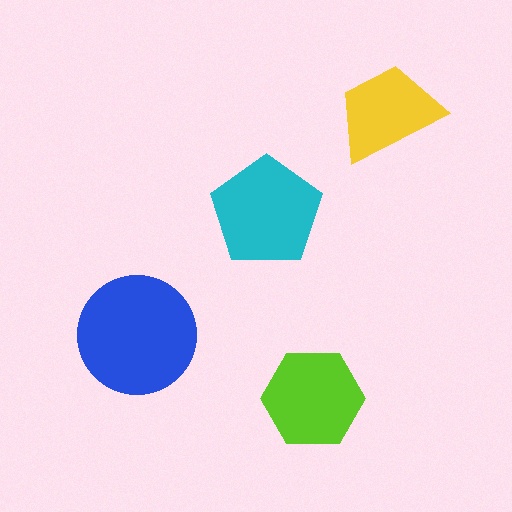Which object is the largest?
The blue circle.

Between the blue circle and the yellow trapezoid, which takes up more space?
The blue circle.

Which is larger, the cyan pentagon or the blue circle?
The blue circle.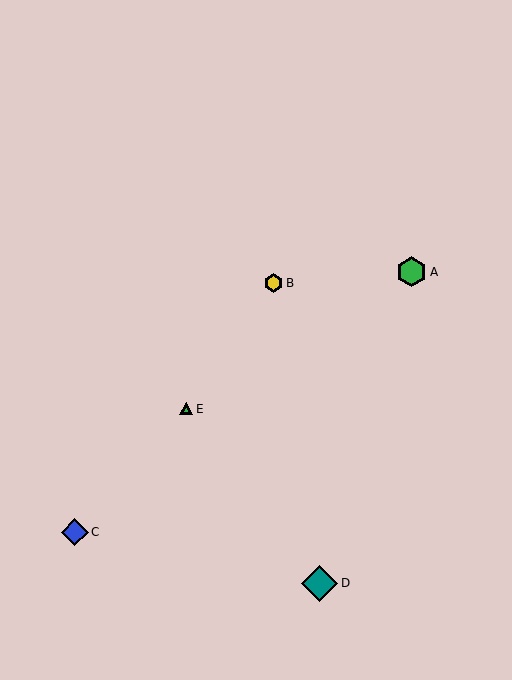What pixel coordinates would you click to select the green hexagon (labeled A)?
Click at (412, 272) to select the green hexagon A.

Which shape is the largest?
The teal diamond (labeled D) is the largest.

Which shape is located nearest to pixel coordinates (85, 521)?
The blue diamond (labeled C) at (75, 532) is nearest to that location.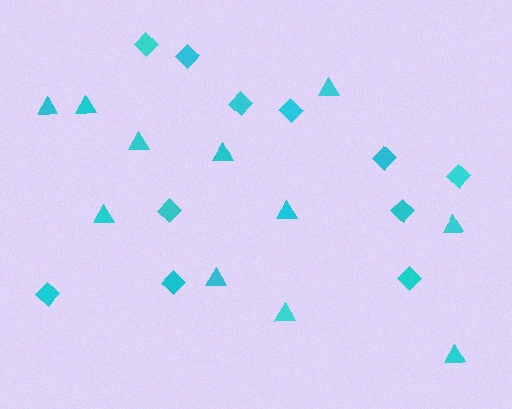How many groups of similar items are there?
There are 2 groups: one group of triangles (11) and one group of diamonds (11).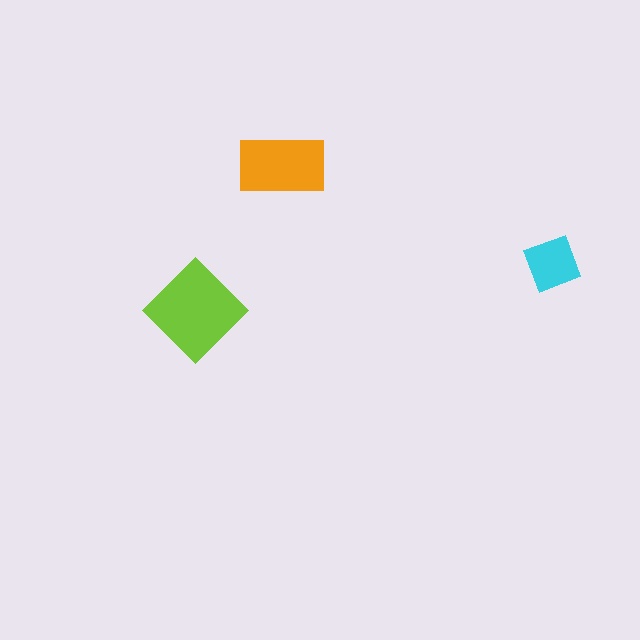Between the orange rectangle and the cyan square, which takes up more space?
The orange rectangle.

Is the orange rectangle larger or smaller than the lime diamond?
Smaller.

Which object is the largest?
The lime diamond.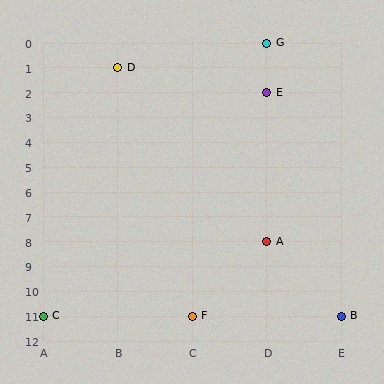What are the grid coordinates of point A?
Point A is at grid coordinates (D, 8).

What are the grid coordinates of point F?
Point F is at grid coordinates (C, 11).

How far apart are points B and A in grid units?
Points B and A are 1 column and 3 rows apart (about 3.2 grid units diagonally).